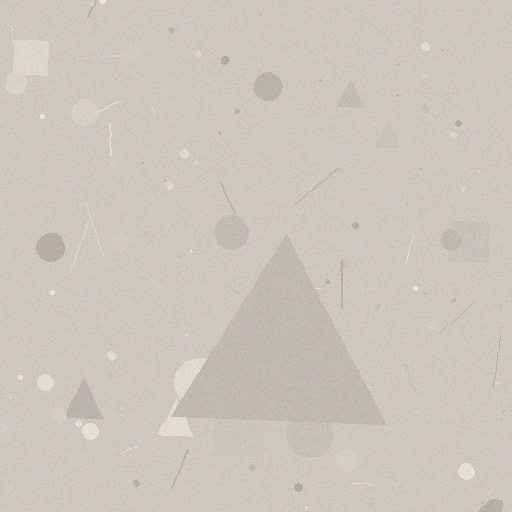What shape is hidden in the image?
A triangle is hidden in the image.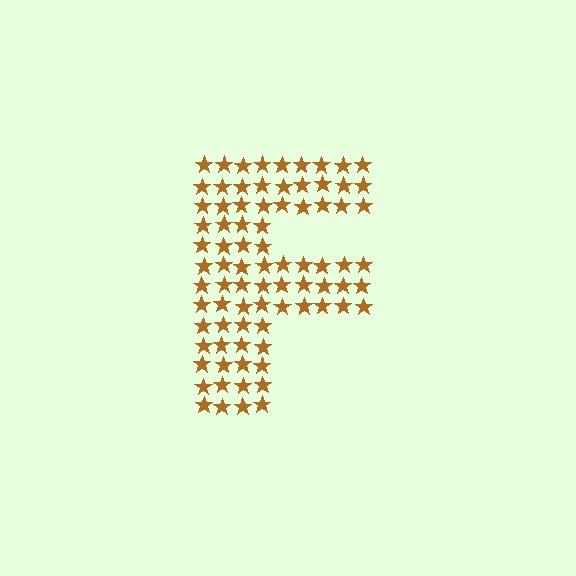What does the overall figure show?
The overall figure shows the letter F.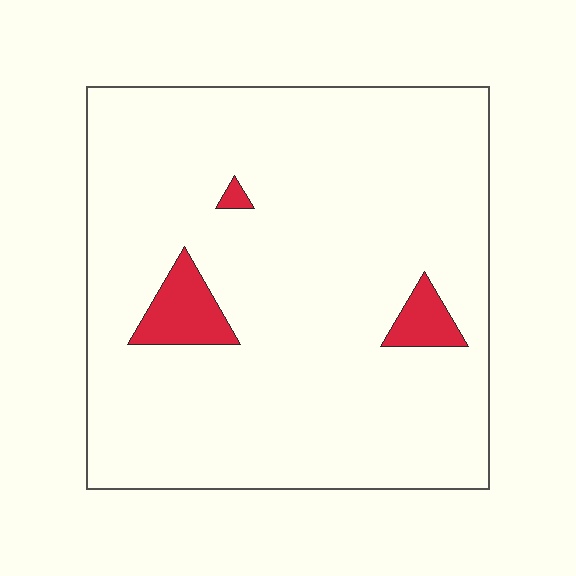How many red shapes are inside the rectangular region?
3.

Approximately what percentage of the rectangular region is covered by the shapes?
Approximately 5%.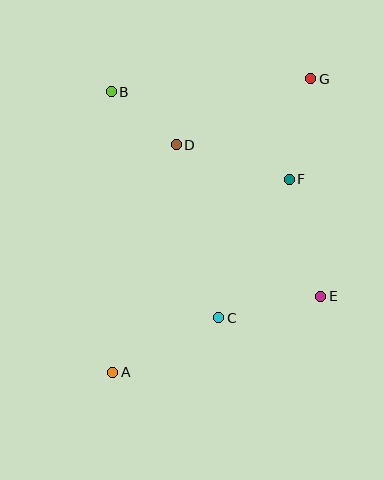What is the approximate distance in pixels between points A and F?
The distance between A and F is approximately 261 pixels.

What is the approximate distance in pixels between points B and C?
The distance between B and C is approximately 250 pixels.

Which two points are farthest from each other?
Points A and G are farthest from each other.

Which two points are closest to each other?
Points B and D are closest to each other.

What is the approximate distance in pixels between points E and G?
The distance between E and G is approximately 218 pixels.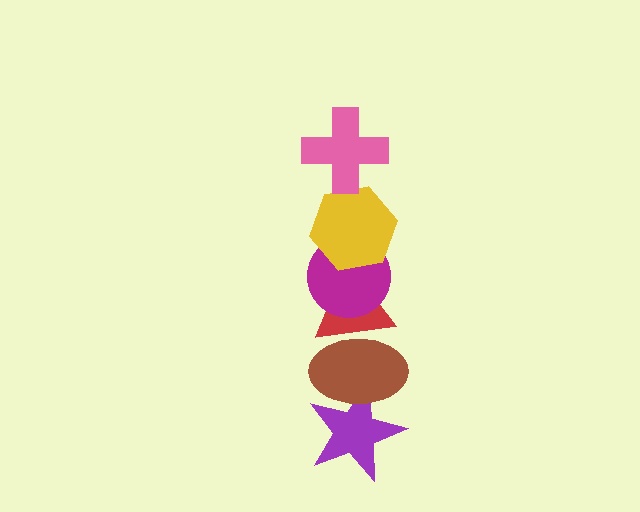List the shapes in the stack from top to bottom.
From top to bottom: the pink cross, the yellow hexagon, the magenta circle, the red triangle, the brown ellipse, the purple star.